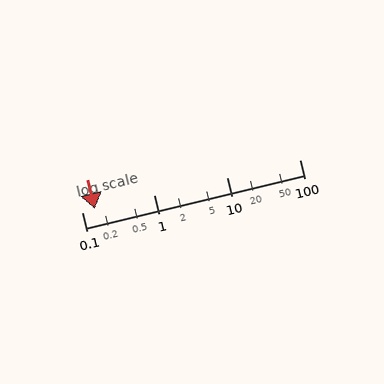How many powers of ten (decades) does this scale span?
The scale spans 3 decades, from 0.1 to 100.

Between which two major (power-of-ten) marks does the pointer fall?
The pointer is between 0.1 and 1.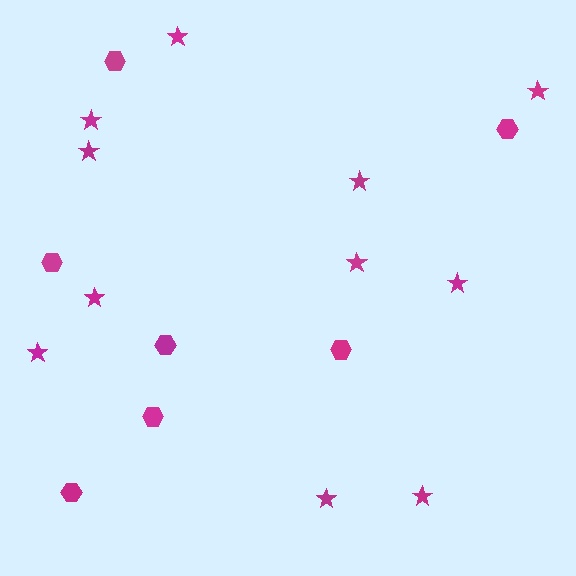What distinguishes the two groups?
There are 2 groups: one group of stars (11) and one group of hexagons (7).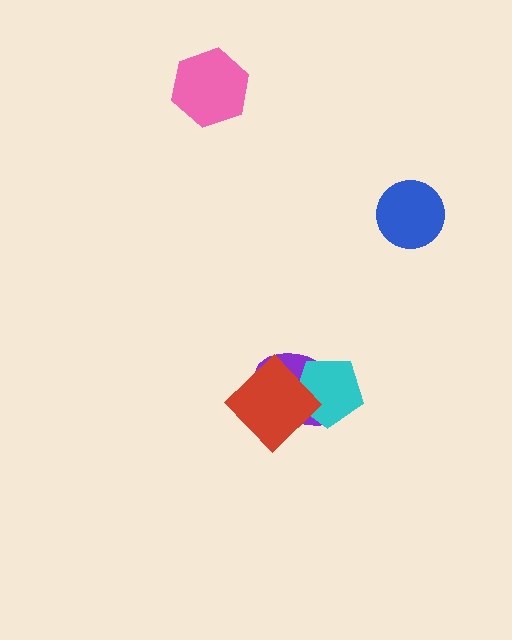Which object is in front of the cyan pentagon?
The red diamond is in front of the cyan pentagon.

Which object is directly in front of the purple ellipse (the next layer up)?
The cyan pentagon is directly in front of the purple ellipse.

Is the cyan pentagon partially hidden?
Yes, it is partially covered by another shape.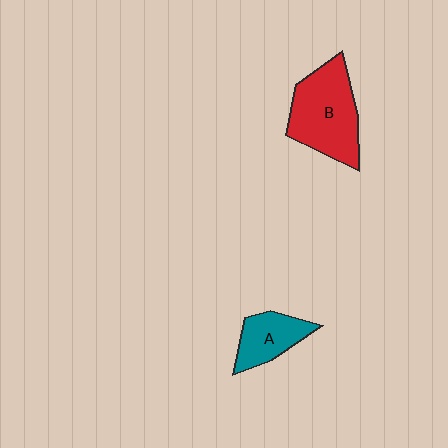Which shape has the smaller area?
Shape A (teal).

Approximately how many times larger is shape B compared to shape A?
Approximately 1.8 times.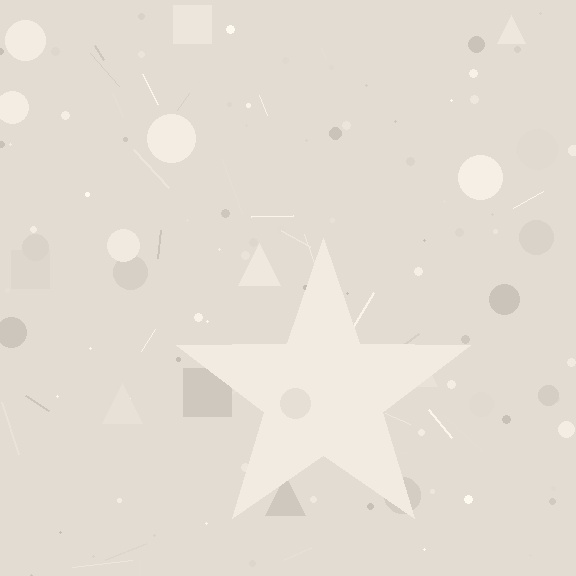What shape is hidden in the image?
A star is hidden in the image.